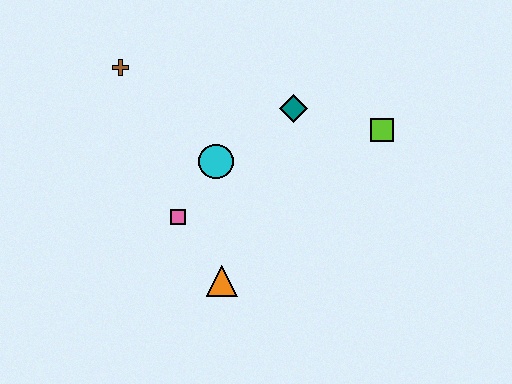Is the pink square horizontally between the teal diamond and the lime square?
No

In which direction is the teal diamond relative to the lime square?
The teal diamond is to the left of the lime square.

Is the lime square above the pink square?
Yes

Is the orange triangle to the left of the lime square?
Yes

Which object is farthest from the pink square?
The lime square is farthest from the pink square.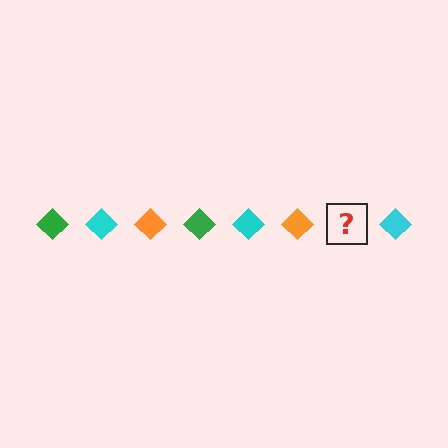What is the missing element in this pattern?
The missing element is a green diamond.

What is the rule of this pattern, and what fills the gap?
The rule is that the pattern cycles through green, cyan, orange diamonds. The gap should be filled with a green diamond.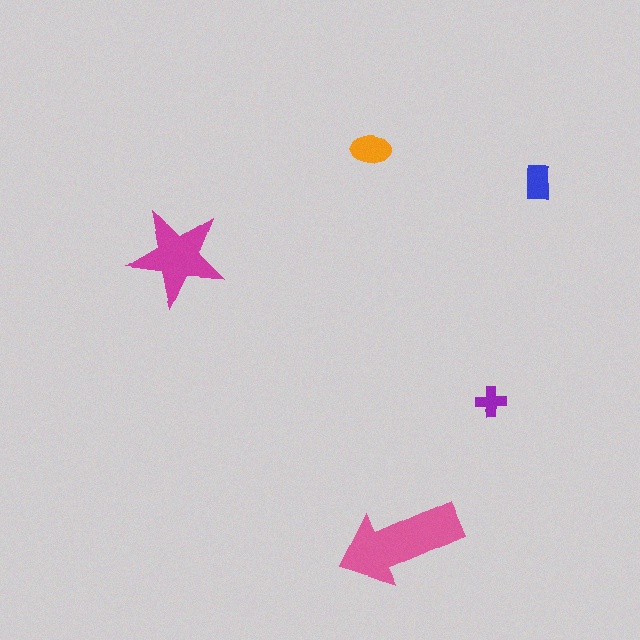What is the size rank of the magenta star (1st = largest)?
2nd.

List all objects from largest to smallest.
The pink arrow, the magenta star, the orange ellipse, the blue rectangle, the purple cross.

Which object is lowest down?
The pink arrow is bottommost.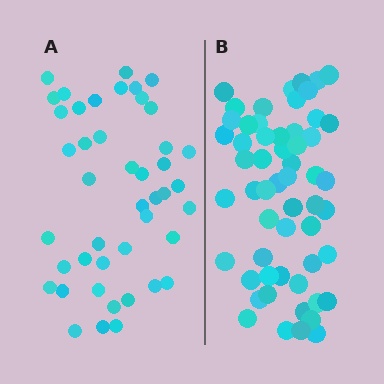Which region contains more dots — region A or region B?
Region B (the right region) has more dots.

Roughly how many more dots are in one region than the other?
Region B has roughly 12 or so more dots than region A.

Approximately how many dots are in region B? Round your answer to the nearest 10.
About 60 dots. (The exact count is 56, which rounds to 60.)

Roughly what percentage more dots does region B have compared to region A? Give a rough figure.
About 25% more.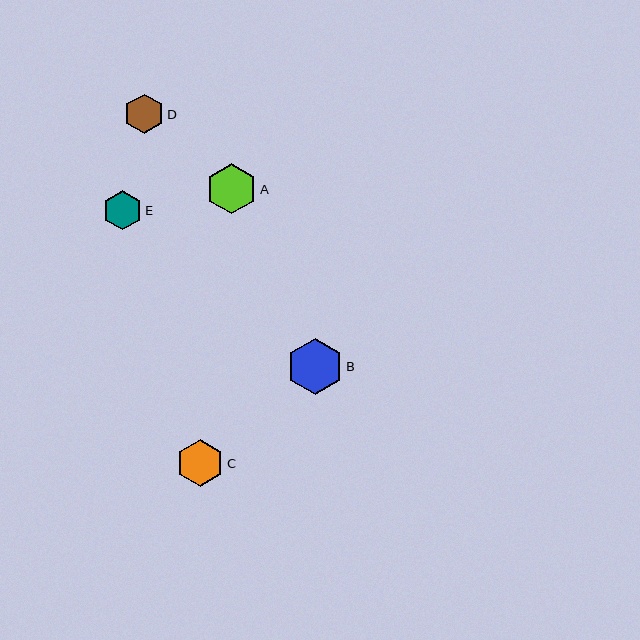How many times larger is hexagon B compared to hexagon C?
Hexagon B is approximately 1.2 times the size of hexagon C.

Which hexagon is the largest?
Hexagon B is the largest with a size of approximately 56 pixels.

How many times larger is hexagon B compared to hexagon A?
Hexagon B is approximately 1.1 times the size of hexagon A.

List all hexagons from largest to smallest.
From largest to smallest: B, A, C, D, E.